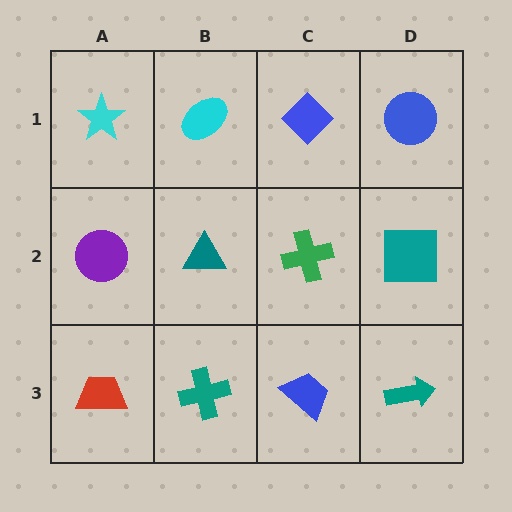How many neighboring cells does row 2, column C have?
4.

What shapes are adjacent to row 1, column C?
A green cross (row 2, column C), a cyan ellipse (row 1, column B), a blue circle (row 1, column D).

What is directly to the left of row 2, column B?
A purple circle.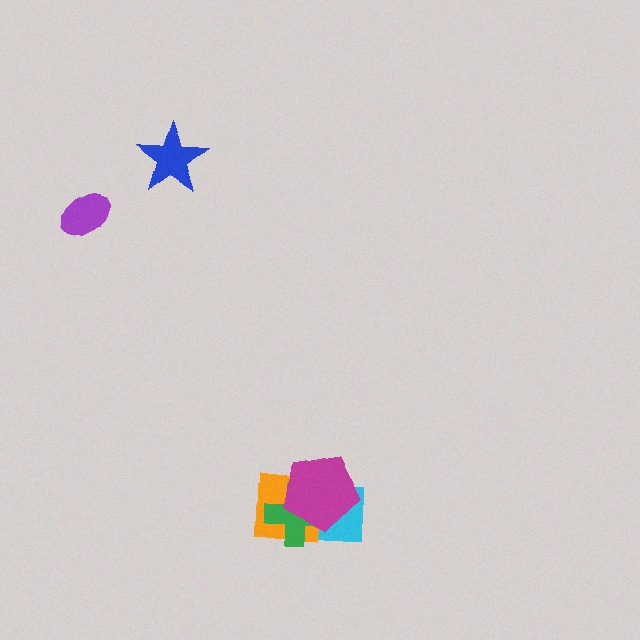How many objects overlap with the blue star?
0 objects overlap with the blue star.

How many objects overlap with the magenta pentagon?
3 objects overlap with the magenta pentagon.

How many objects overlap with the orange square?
3 objects overlap with the orange square.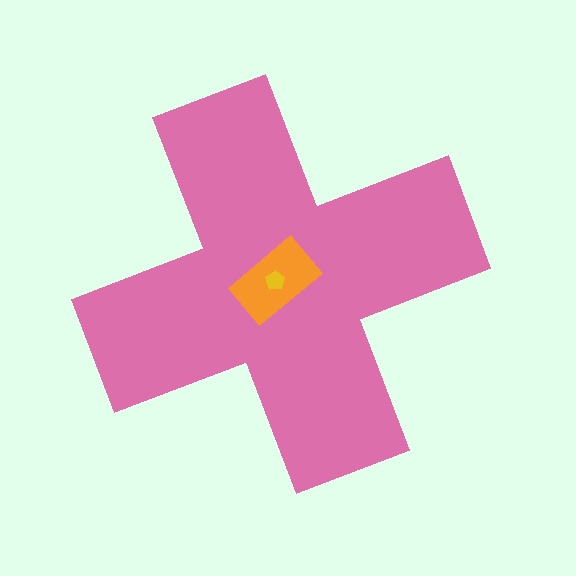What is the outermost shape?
The pink cross.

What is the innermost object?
The yellow pentagon.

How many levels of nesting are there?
3.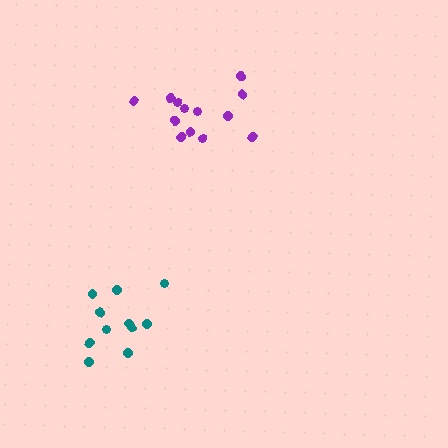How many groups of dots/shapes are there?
There are 2 groups.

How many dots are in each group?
Group 1: 13 dots, Group 2: 11 dots (24 total).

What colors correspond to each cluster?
The clusters are colored: purple, teal.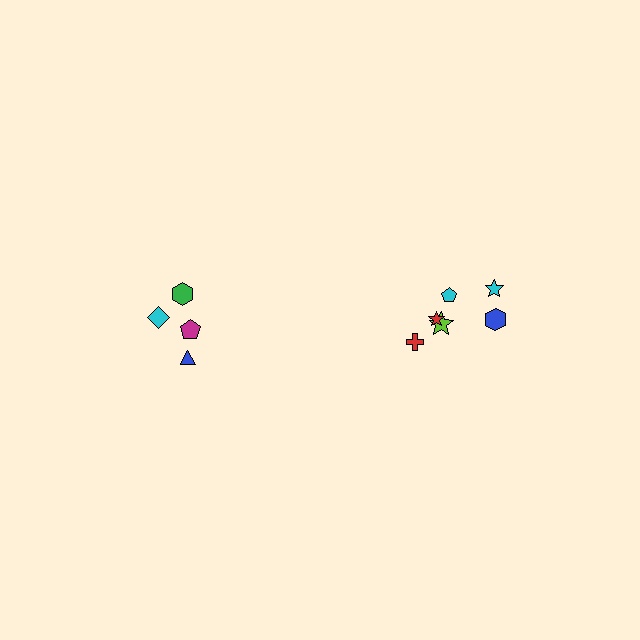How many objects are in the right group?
There are 6 objects.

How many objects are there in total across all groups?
There are 10 objects.